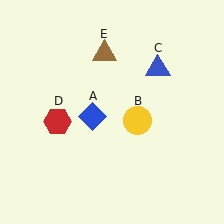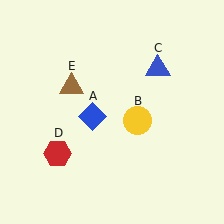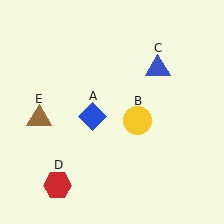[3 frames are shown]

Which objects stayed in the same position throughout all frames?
Blue diamond (object A) and yellow circle (object B) and blue triangle (object C) remained stationary.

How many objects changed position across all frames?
2 objects changed position: red hexagon (object D), brown triangle (object E).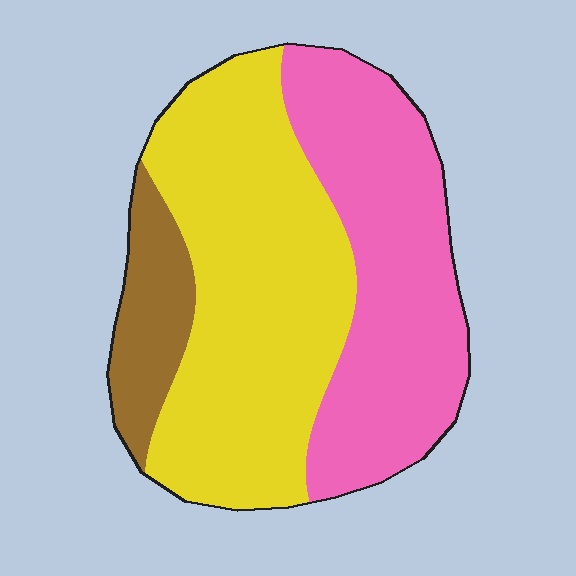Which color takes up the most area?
Yellow, at roughly 50%.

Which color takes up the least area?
Brown, at roughly 10%.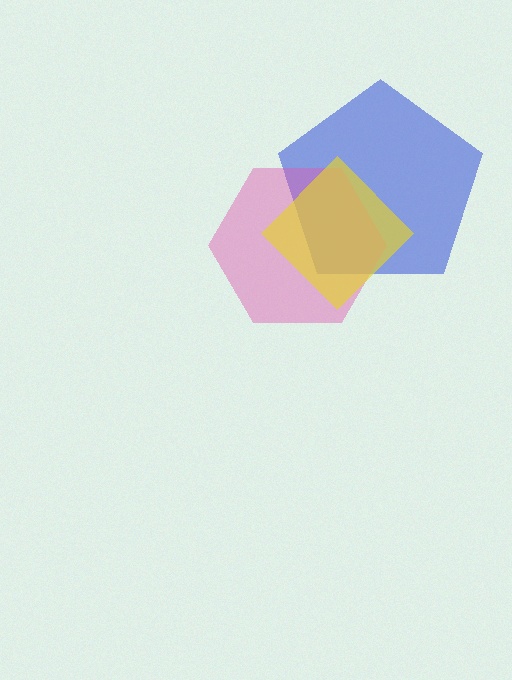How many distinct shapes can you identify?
There are 3 distinct shapes: a blue pentagon, a pink hexagon, a yellow diamond.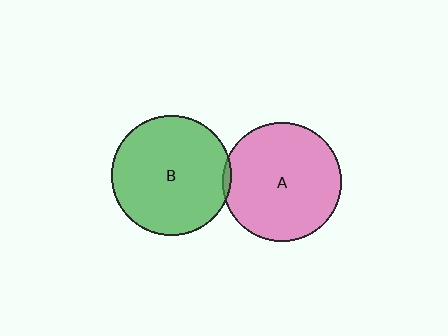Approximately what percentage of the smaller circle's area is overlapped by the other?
Approximately 5%.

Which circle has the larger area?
Circle B (green).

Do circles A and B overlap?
Yes.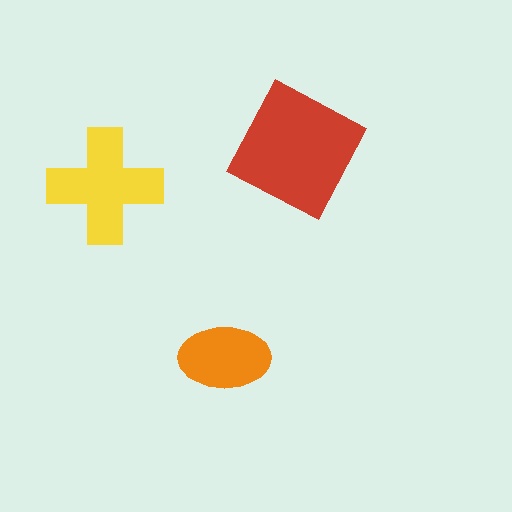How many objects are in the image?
There are 3 objects in the image.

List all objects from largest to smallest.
The red square, the yellow cross, the orange ellipse.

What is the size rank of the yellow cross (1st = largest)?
2nd.